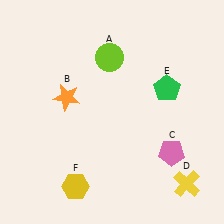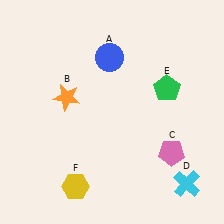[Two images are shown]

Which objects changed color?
A changed from lime to blue. D changed from yellow to cyan.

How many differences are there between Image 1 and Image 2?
There are 2 differences between the two images.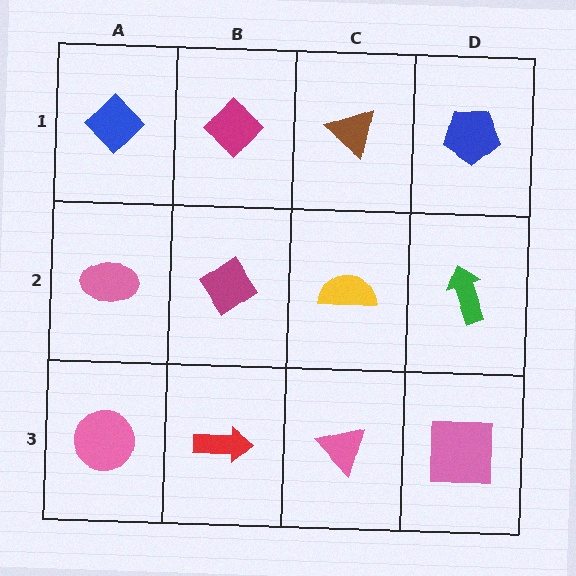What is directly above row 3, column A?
A pink ellipse.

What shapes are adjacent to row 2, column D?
A blue pentagon (row 1, column D), a pink square (row 3, column D), a yellow semicircle (row 2, column C).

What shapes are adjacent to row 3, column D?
A green arrow (row 2, column D), a pink triangle (row 3, column C).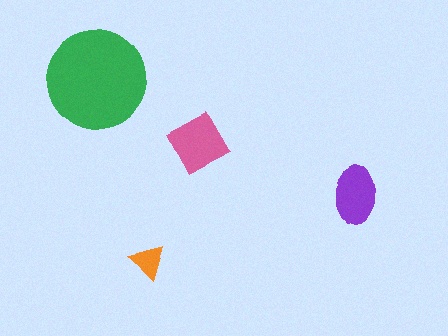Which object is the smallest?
The orange triangle.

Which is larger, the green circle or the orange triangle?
The green circle.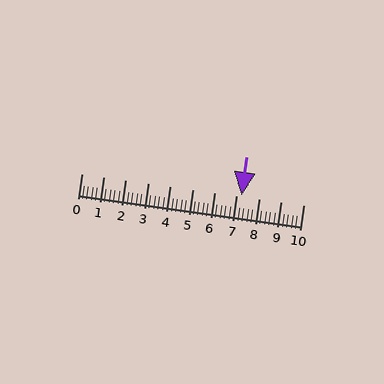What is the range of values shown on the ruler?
The ruler shows values from 0 to 10.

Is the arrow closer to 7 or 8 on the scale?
The arrow is closer to 7.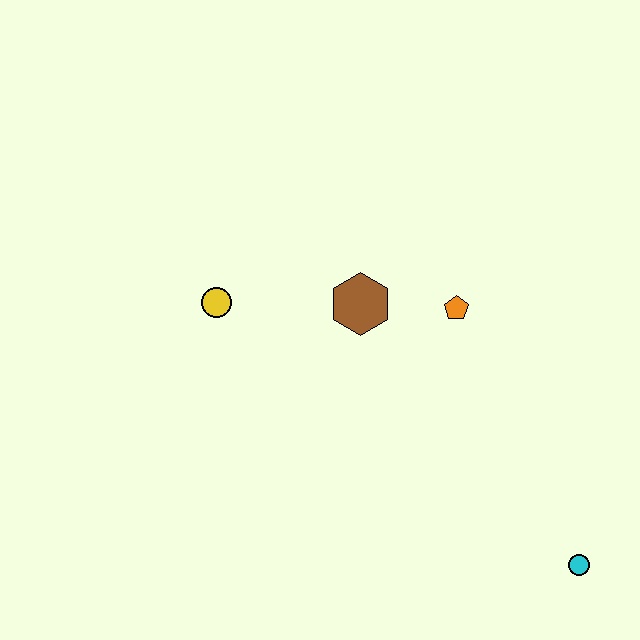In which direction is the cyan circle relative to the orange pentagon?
The cyan circle is below the orange pentagon.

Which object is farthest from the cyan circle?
The yellow circle is farthest from the cyan circle.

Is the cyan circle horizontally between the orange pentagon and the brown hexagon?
No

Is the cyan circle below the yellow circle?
Yes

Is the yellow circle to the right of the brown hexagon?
No